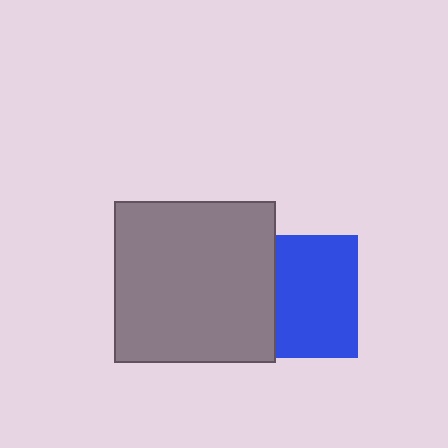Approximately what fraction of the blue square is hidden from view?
Roughly 33% of the blue square is hidden behind the gray square.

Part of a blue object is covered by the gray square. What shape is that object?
It is a square.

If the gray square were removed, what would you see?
You would see the complete blue square.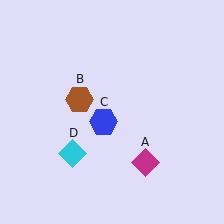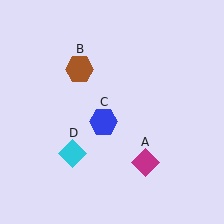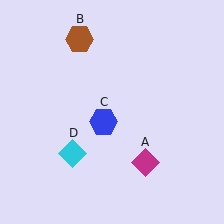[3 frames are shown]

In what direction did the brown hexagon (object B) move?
The brown hexagon (object B) moved up.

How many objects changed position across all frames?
1 object changed position: brown hexagon (object B).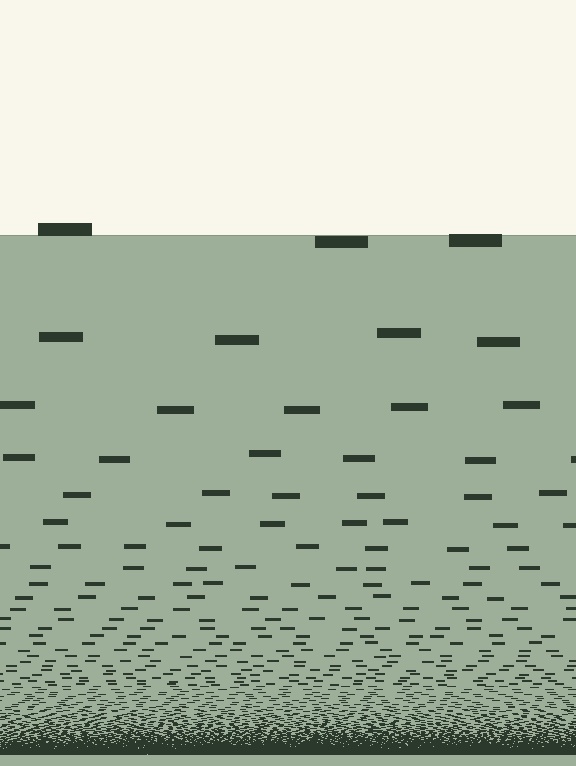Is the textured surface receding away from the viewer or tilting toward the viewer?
The surface appears to tilt toward the viewer. Texture elements get larger and sparser toward the top.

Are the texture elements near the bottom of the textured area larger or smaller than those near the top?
Smaller. The gradient is inverted — elements near the bottom are smaller and denser.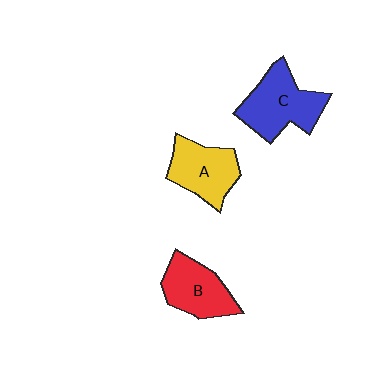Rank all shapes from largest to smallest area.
From largest to smallest: C (blue), A (yellow), B (red).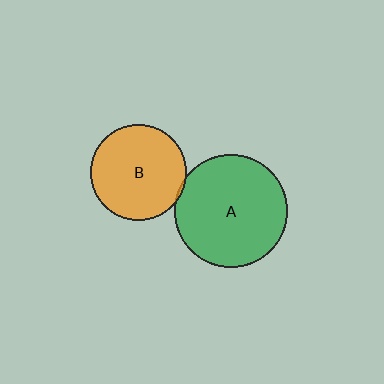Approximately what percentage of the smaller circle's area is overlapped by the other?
Approximately 5%.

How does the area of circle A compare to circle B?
Approximately 1.4 times.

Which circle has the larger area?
Circle A (green).